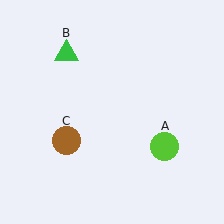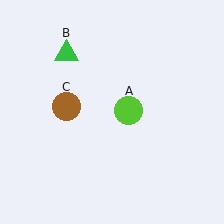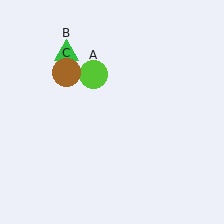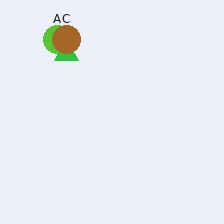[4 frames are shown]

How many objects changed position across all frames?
2 objects changed position: lime circle (object A), brown circle (object C).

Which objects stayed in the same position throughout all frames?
Green triangle (object B) remained stationary.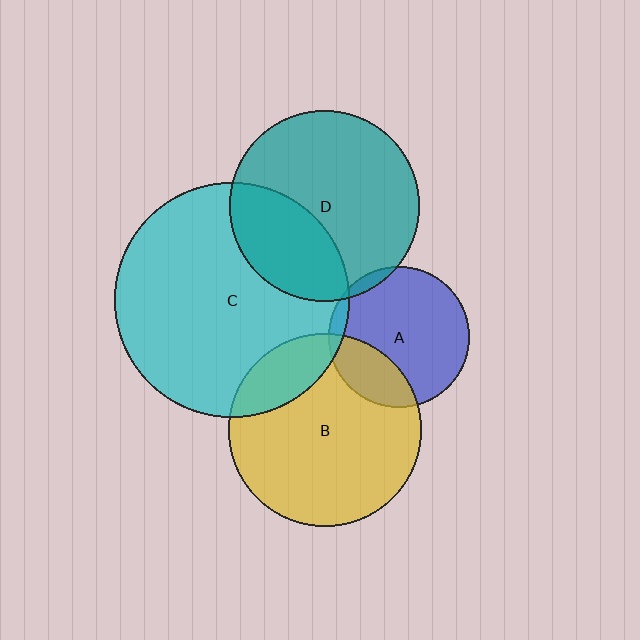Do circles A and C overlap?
Yes.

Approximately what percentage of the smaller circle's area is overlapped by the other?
Approximately 5%.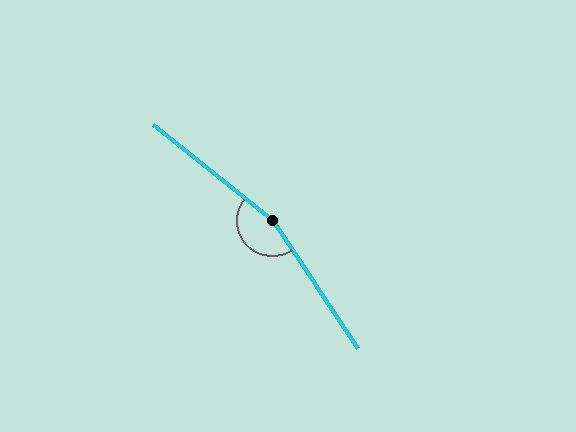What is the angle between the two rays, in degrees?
Approximately 162 degrees.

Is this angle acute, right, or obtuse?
It is obtuse.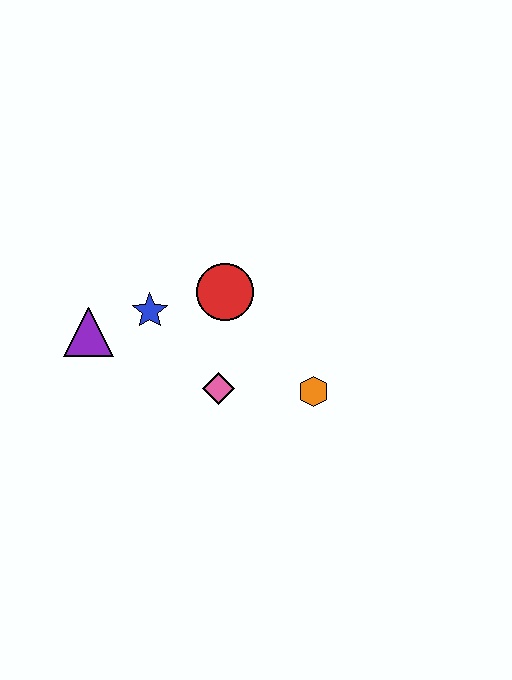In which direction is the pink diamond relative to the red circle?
The pink diamond is below the red circle.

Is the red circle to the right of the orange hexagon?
No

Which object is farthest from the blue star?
The orange hexagon is farthest from the blue star.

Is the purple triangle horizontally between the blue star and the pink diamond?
No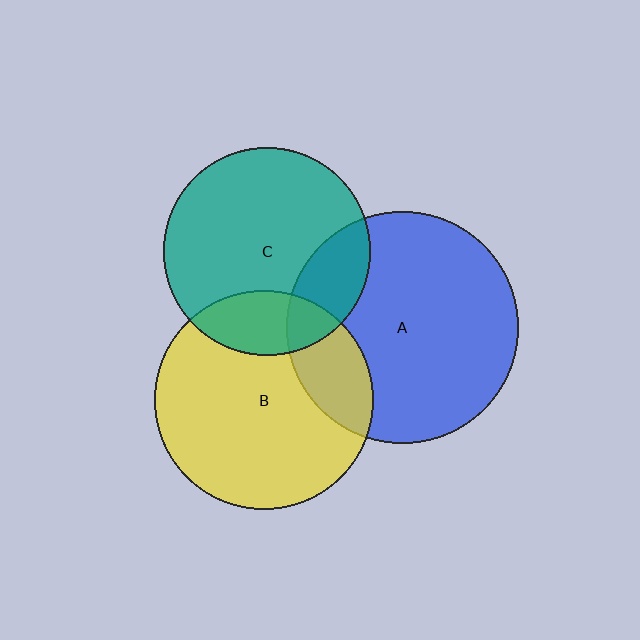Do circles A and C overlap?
Yes.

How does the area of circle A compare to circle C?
Approximately 1.3 times.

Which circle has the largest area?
Circle A (blue).